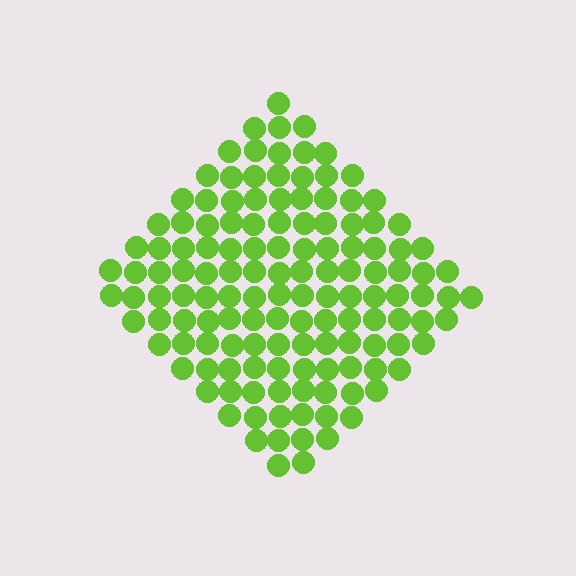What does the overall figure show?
The overall figure shows a diamond.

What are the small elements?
The small elements are circles.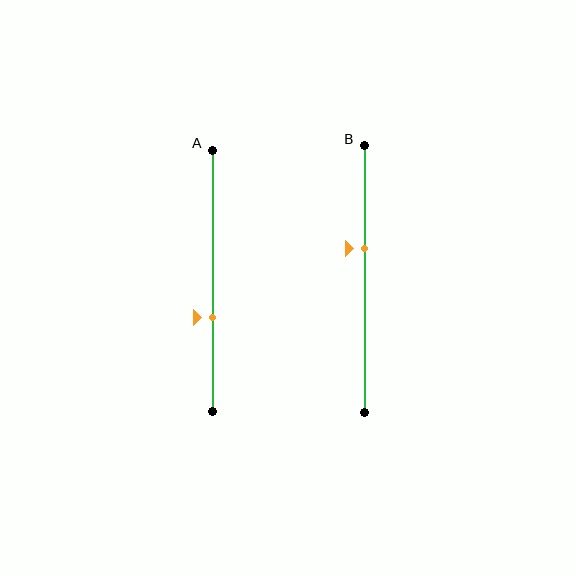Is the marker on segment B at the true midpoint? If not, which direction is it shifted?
No, the marker on segment B is shifted upward by about 11% of the segment length.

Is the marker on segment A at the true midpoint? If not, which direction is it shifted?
No, the marker on segment A is shifted downward by about 14% of the segment length.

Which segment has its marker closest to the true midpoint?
Segment B has its marker closest to the true midpoint.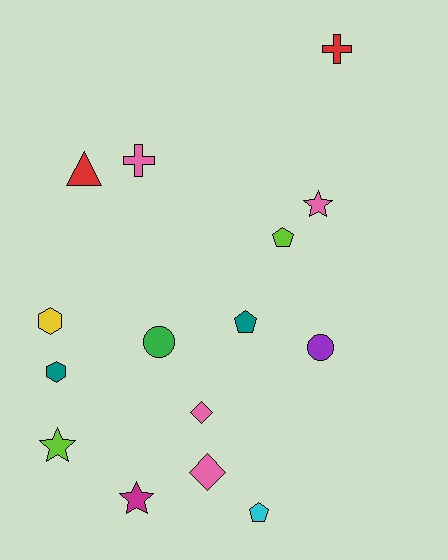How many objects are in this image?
There are 15 objects.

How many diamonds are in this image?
There are 2 diamonds.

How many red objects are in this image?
There are 2 red objects.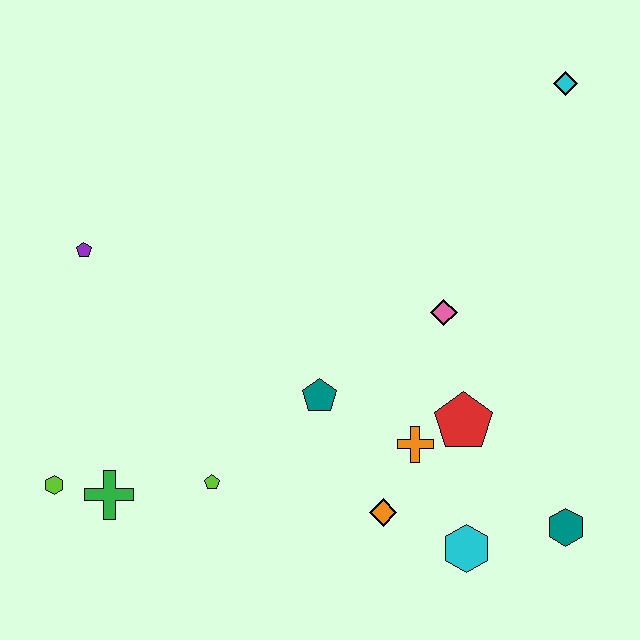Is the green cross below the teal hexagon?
No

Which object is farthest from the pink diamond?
The lime hexagon is farthest from the pink diamond.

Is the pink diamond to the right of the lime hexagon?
Yes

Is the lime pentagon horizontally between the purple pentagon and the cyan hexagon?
Yes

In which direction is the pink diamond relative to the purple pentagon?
The pink diamond is to the right of the purple pentagon.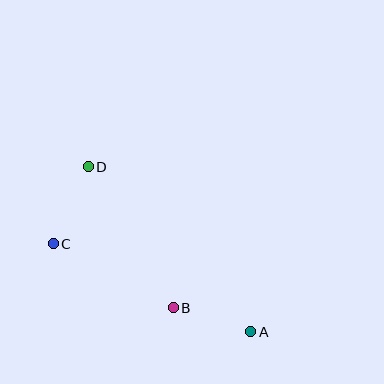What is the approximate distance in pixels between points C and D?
The distance between C and D is approximately 85 pixels.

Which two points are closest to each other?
Points A and B are closest to each other.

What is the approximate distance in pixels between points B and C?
The distance between B and C is approximately 136 pixels.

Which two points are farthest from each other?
Points A and D are farthest from each other.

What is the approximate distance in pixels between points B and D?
The distance between B and D is approximately 165 pixels.